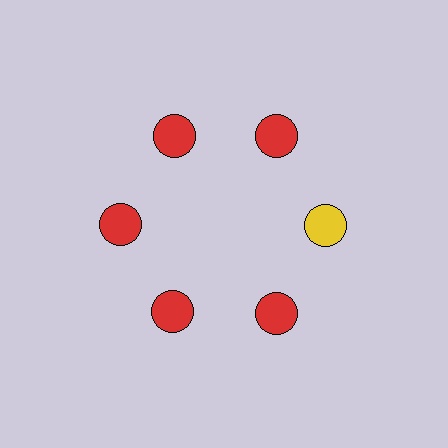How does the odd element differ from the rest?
It has a different color: yellow instead of red.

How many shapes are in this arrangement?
There are 6 shapes arranged in a ring pattern.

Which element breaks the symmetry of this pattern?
The yellow circle at roughly the 3 o'clock position breaks the symmetry. All other shapes are red circles.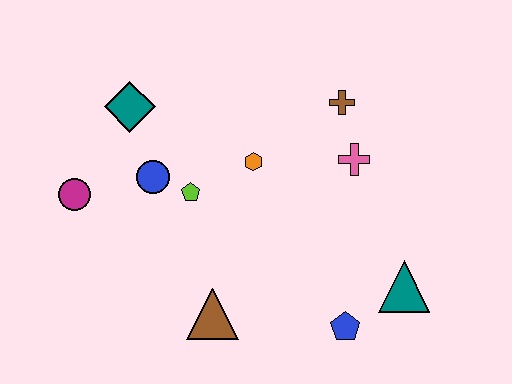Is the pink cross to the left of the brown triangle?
No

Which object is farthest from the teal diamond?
The teal triangle is farthest from the teal diamond.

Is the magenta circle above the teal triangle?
Yes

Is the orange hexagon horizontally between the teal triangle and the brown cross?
No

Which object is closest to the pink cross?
The brown cross is closest to the pink cross.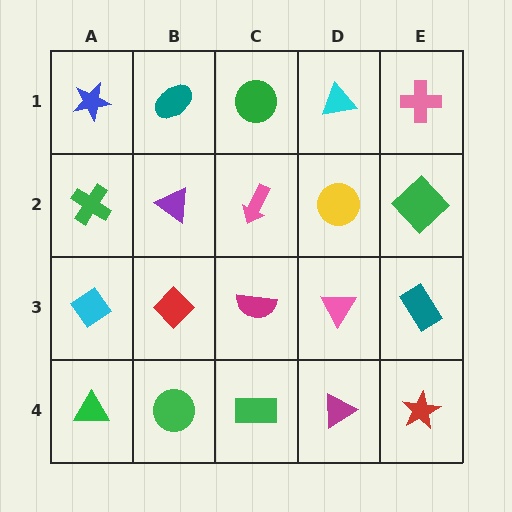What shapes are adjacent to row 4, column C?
A magenta semicircle (row 3, column C), a green circle (row 4, column B), a magenta triangle (row 4, column D).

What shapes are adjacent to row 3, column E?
A green diamond (row 2, column E), a red star (row 4, column E), a pink triangle (row 3, column D).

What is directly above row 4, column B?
A red diamond.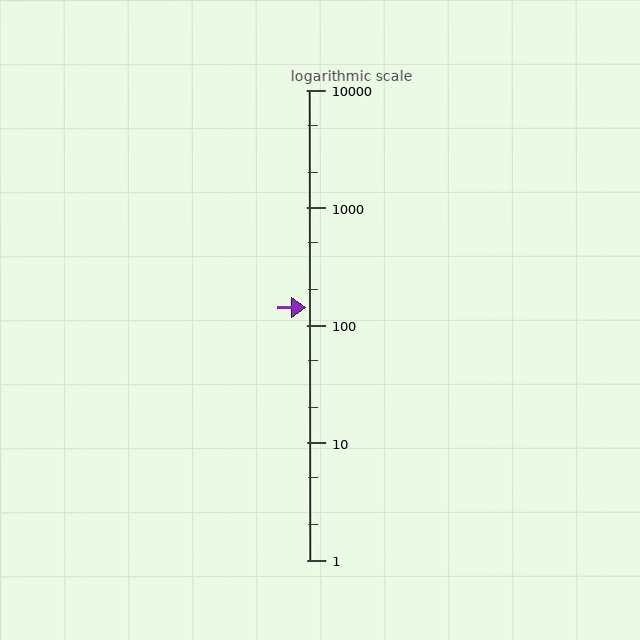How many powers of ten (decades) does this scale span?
The scale spans 4 decades, from 1 to 10000.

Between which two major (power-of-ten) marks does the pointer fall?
The pointer is between 100 and 1000.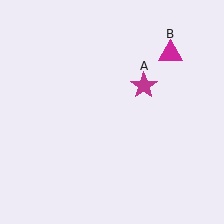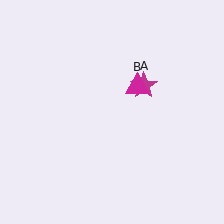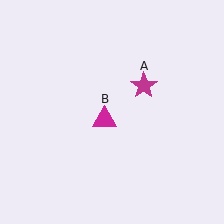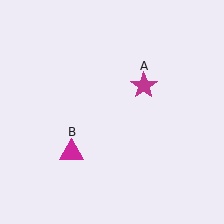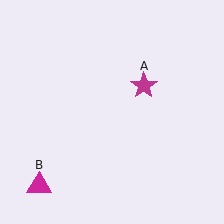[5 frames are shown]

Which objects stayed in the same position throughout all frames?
Magenta star (object A) remained stationary.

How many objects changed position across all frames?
1 object changed position: magenta triangle (object B).